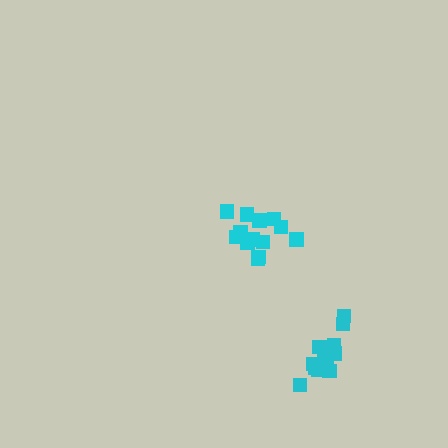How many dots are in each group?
Group 1: 13 dots, Group 2: 13 dots (26 total).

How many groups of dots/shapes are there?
There are 2 groups.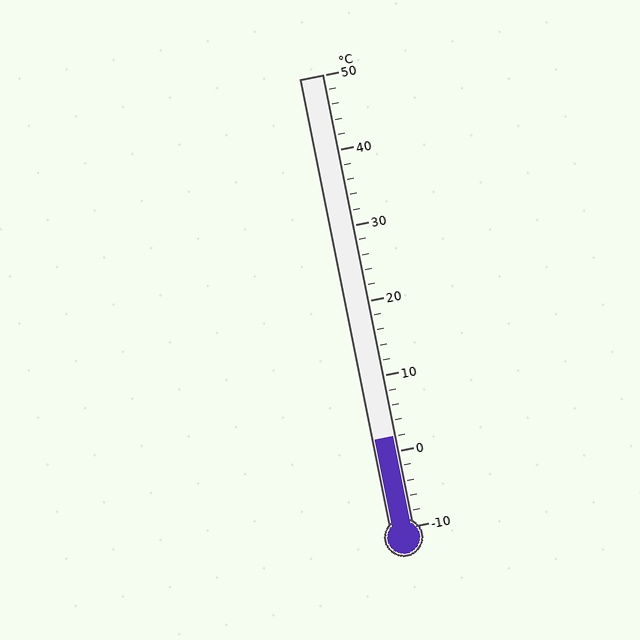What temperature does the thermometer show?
The thermometer shows approximately 2°C.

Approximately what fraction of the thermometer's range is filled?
The thermometer is filled to approximately 20% of its range.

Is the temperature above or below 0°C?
The temperature is above 0°C.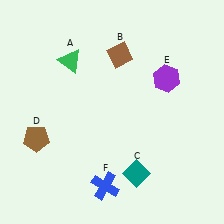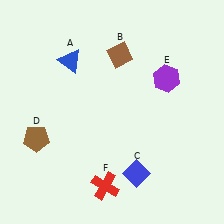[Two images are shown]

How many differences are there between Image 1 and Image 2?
There are 3 differences between the two images.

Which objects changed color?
A changed from green to blue. C changed from teal to blue. F changed from blue to red.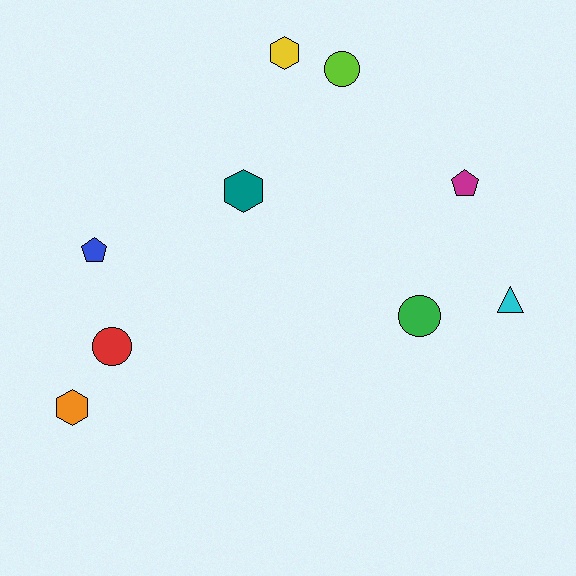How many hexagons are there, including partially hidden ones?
There are 3 hexagons.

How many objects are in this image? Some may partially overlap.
There are 9 objects.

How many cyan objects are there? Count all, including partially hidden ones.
There is 1 cyan object.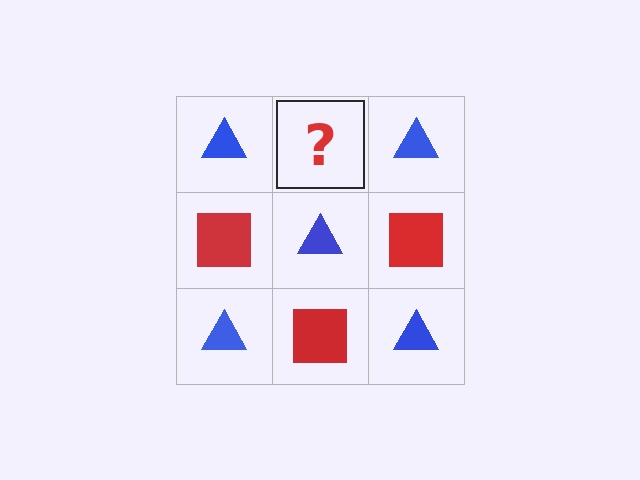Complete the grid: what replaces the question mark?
The question mark should be replaced with a red square.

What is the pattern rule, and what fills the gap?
The rule is that it alternates blue triangle and red square in a checkerboard pattern. The gap should be filled with a red square.